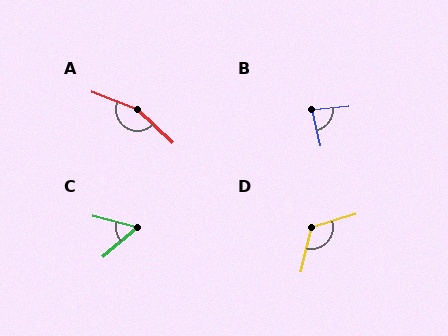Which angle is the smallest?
C, at approximately 54 degrees.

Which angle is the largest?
A, at approximately 159 degrees.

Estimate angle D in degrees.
Approximately 120 degrees.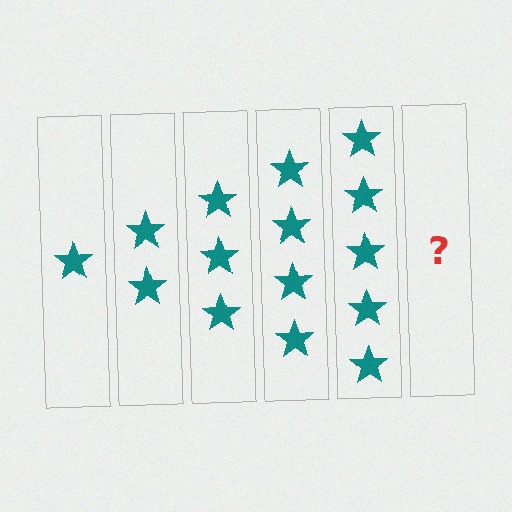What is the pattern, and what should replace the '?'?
The pattern is that each step adds one more star. The '?' should be 6 stars.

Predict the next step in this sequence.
The next step is 6 stars.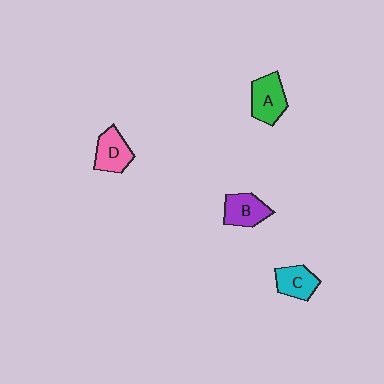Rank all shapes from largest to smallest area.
From largest to smallest: A (green), D (pink), B (purple), C (cyan).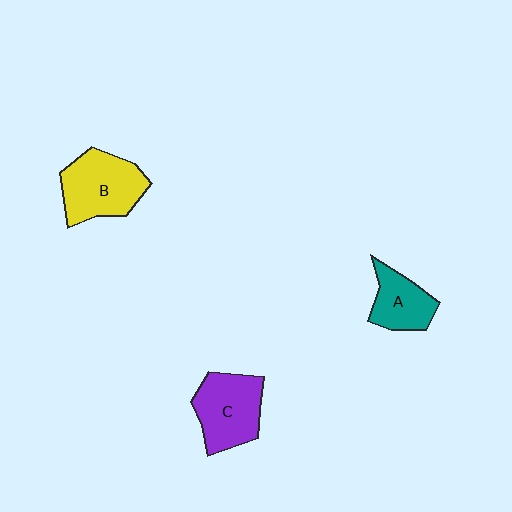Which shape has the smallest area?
Shape A (teal).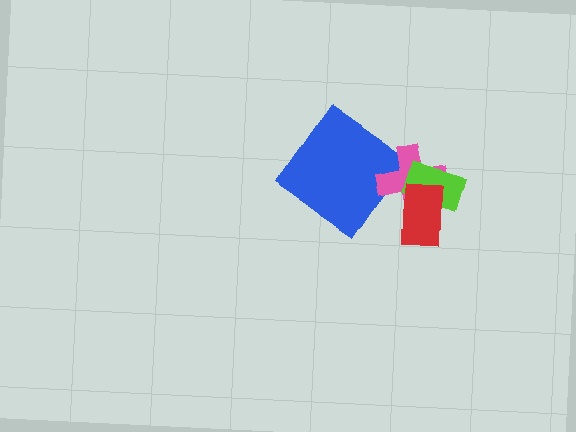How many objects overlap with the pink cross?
3 objects overlap with the pink cross.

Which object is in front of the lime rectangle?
The red rectangle is in front of the lime rectangle.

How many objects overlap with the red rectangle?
2 objects overlap with the red rectangle.